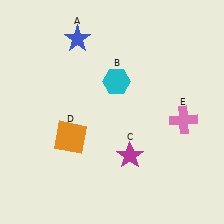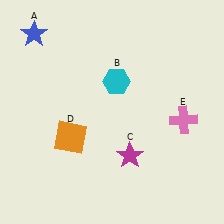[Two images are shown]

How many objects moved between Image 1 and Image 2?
1 object moved between the two images.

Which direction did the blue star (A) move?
The blue star (A) moved left.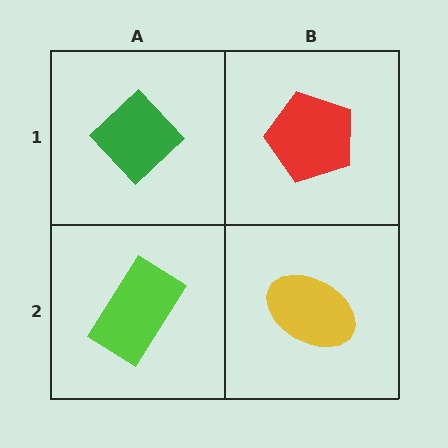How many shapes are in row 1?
2 shapes.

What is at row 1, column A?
A green diamond.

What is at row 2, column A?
A lime rectangle.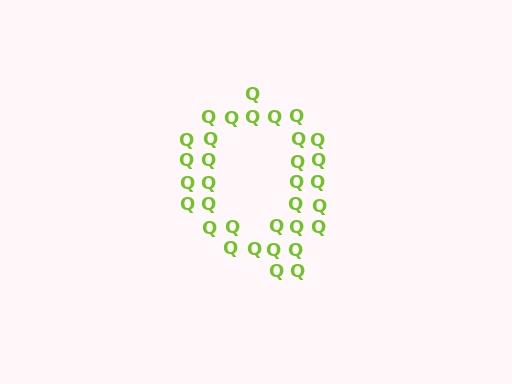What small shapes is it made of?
It is made of small letter Q's.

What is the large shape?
The large shape is the letter Q.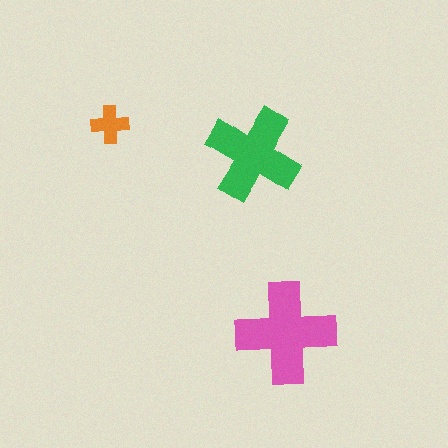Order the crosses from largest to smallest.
the pink one, the green one, the orange one.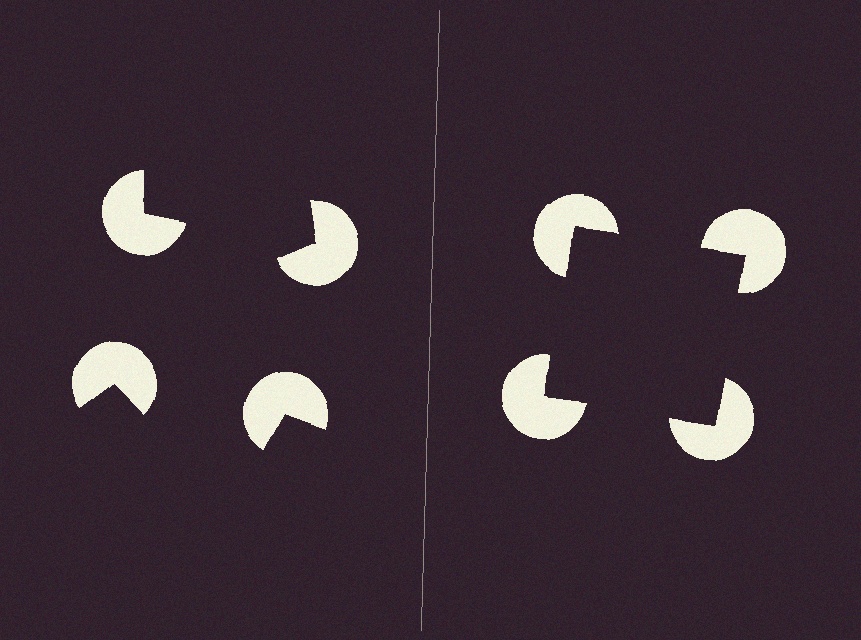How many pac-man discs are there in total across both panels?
8 — 4 on each side.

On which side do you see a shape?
An illusory square appears on the right side. On the left side the wedge cuts are rotated, so no coherent shape forms.